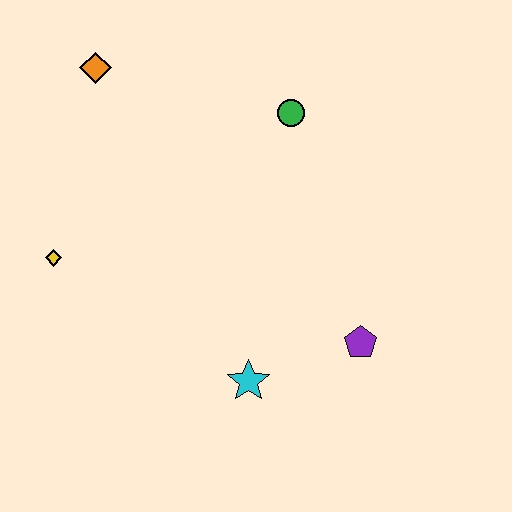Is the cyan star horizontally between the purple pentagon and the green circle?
No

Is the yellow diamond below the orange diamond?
Yes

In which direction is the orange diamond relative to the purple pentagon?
The orange diamond is above the purple pentagon.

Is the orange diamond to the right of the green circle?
No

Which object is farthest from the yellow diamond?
The purple pentagon is farthest from the yellow diamond.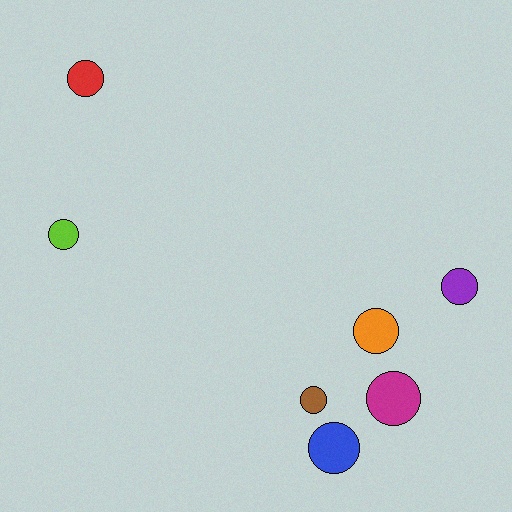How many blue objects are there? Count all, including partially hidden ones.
There is 1 blue object.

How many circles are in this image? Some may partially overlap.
There are 7 circles.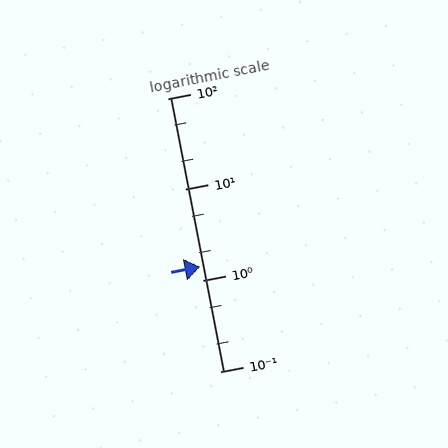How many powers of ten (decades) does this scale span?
The scale spans 3 decades, from 0.1 to 100.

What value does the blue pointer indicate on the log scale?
The pointer indicates approximately 1.4.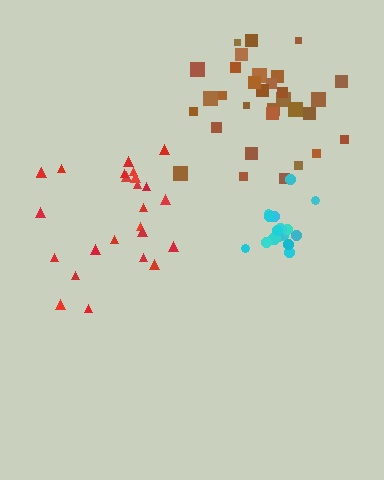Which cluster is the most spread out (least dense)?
Red.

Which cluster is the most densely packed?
Cyan.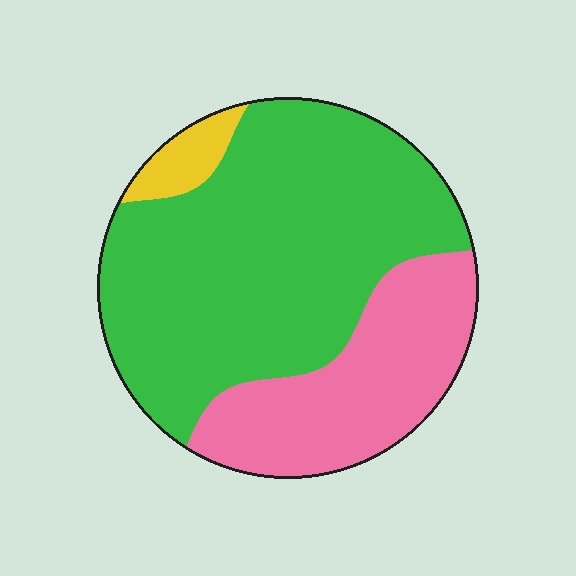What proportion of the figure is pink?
Pink takes up about one third (1/3) of the figure.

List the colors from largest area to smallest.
From largest to smallest: green, pink, yellow.